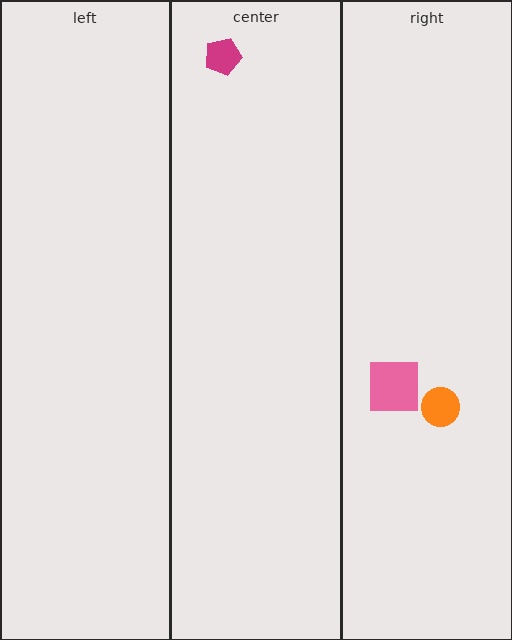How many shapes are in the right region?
2.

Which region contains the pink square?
The right region.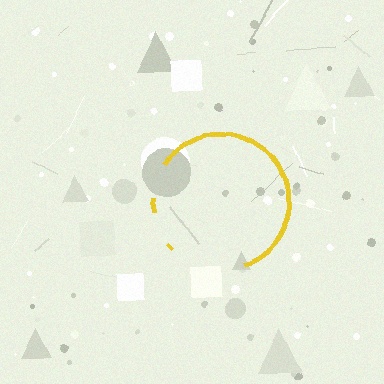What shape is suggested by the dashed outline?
The dashed outline suggests a circle.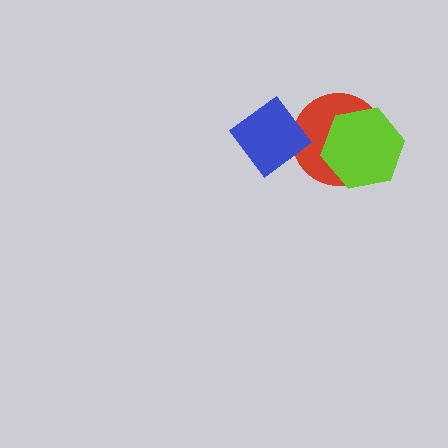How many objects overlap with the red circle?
2 objects overlap with the red circle.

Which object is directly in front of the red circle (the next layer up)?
The blue diamond is directly in front of the red circle.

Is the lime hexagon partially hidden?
No, no other shape covers it.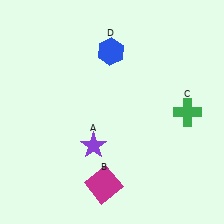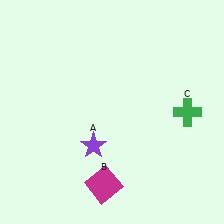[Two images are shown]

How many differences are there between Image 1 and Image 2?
There is 1 difference between the two images.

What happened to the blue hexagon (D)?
The blue hexagon (D) was removed in Image 2. It was in the top-left area of Image 1.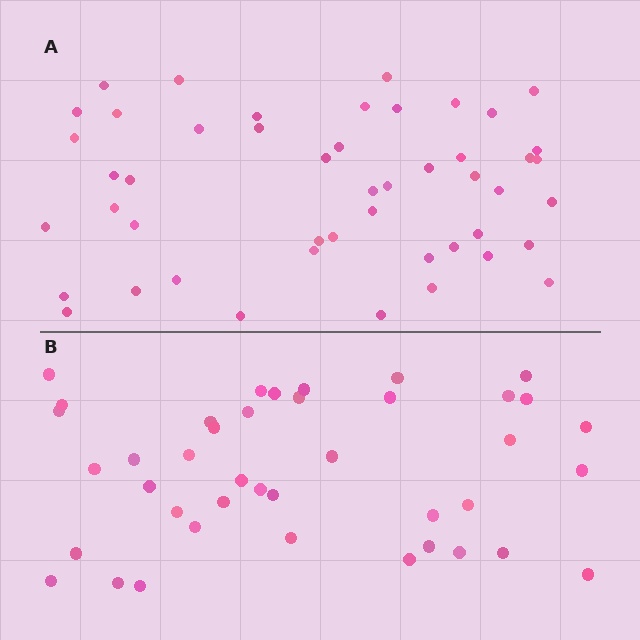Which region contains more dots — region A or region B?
Region A (the top region) has more dots.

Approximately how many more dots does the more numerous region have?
Region A has roughly 8 or so more dots than region B.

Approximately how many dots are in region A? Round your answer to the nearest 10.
About 50 dots. (The exact count is 48, which rounds to 50.)